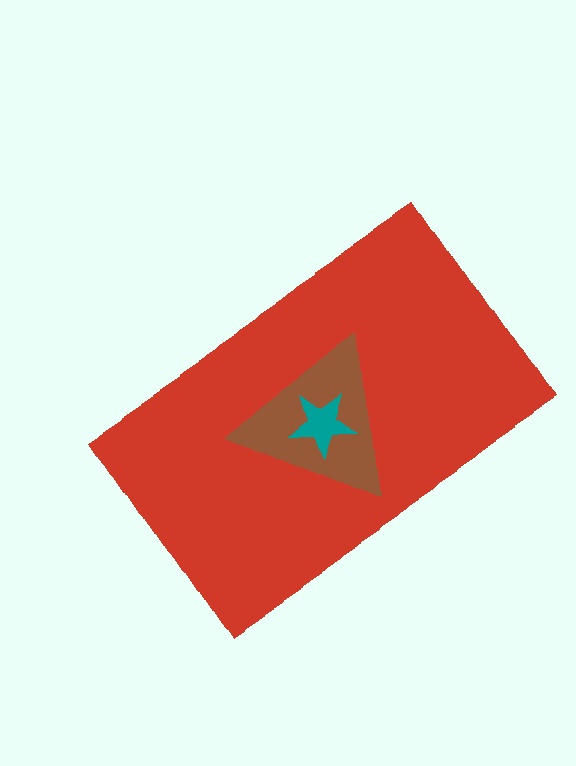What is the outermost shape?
The red rectangle.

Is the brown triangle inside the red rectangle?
Yes.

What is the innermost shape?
The teal star.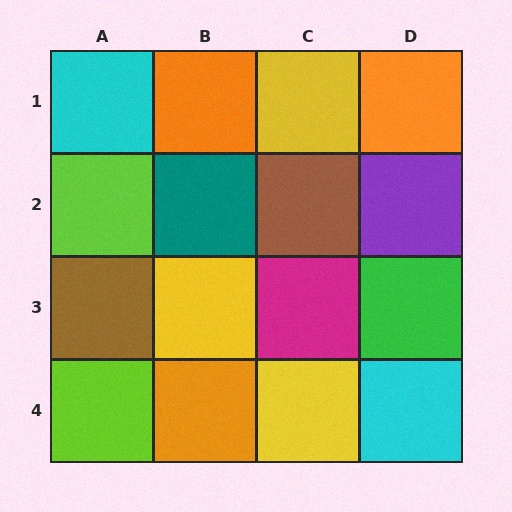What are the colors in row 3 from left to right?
Brown, yellow, magenta, green.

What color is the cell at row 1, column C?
Yellow.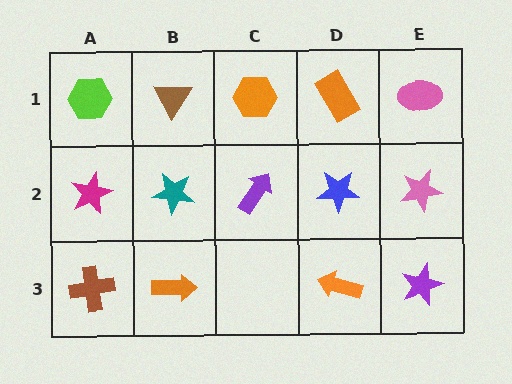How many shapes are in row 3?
4 shapes.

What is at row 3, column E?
A purple star.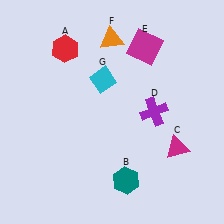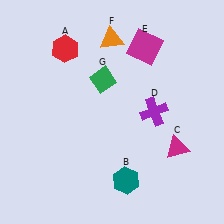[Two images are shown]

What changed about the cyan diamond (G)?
In Image 1, G is cyan. In Image 2, it changed to green.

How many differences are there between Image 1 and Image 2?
There is 1 difference between the two images.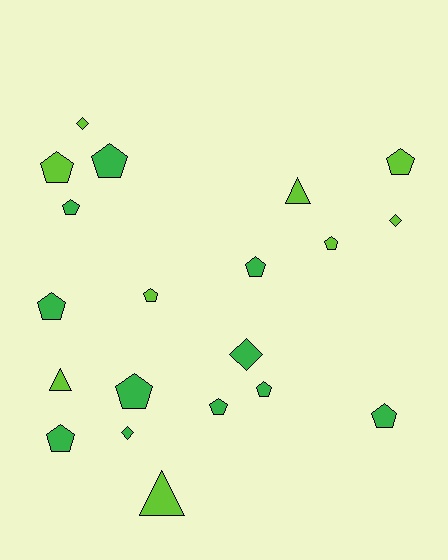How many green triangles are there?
There are no green triangles.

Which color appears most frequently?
Green, with 11 objects.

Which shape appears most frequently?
Pentagon, with 13 objects.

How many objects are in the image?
There are 20 objects.